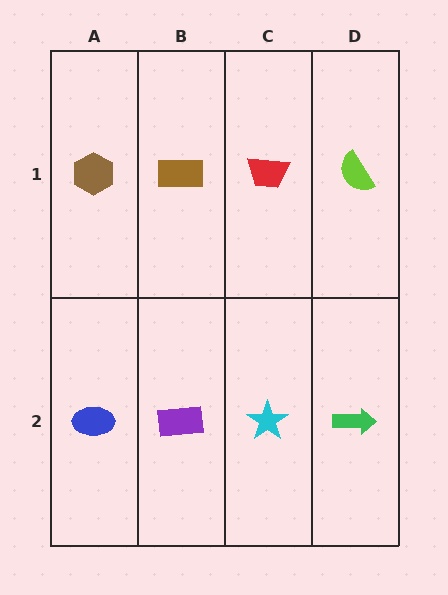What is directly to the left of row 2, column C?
A purple rectangle.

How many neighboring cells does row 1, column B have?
3.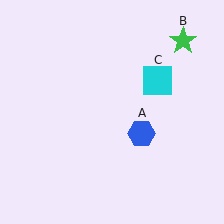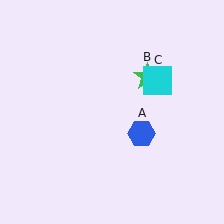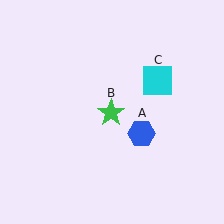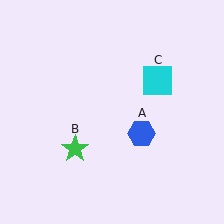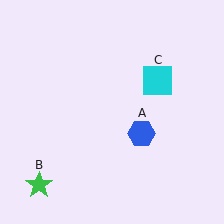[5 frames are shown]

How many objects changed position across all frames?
1 object changed position: green star (object B).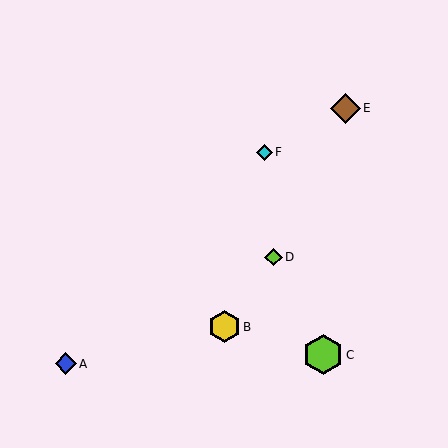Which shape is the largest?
The lime hexagon (labeled C) is the largest.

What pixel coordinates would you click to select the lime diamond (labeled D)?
Click at (273, 257) to select the lime diamond D.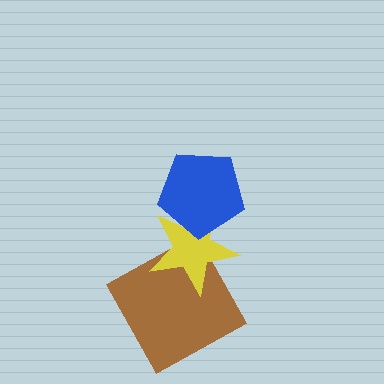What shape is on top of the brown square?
The yellow star is on top of the brown square.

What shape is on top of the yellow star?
The blue pentagon is on top of the yellow star.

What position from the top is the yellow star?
The yellow star is 2nd from the top.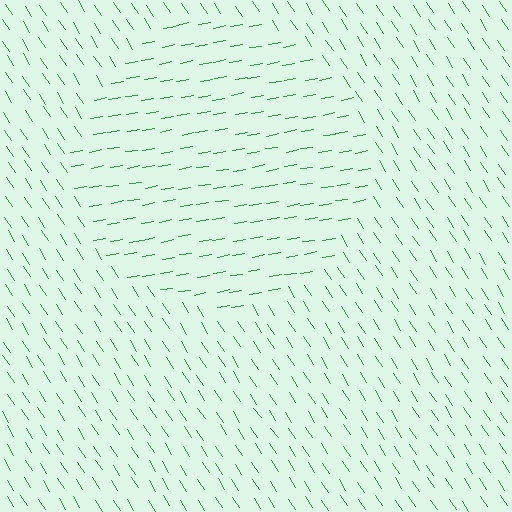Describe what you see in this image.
The image is filled with small green line segments. A circle region in the image has lines oriented differently from the surrounding lines, creating a visible texture boundary.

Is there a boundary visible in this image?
Yes, there is a texture boundary formed by a change in line orientation.